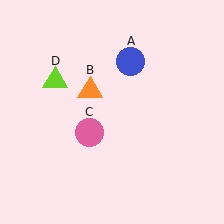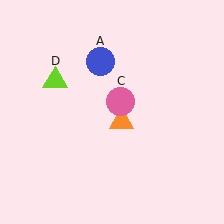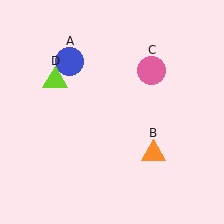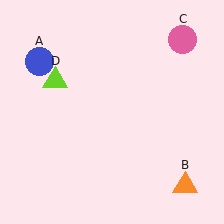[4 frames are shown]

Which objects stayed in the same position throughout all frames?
Lime triangle (object D) remained stationary.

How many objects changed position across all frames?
3 objects changed position: blue circle (object A), orange triangle (object B), pink circle (object C).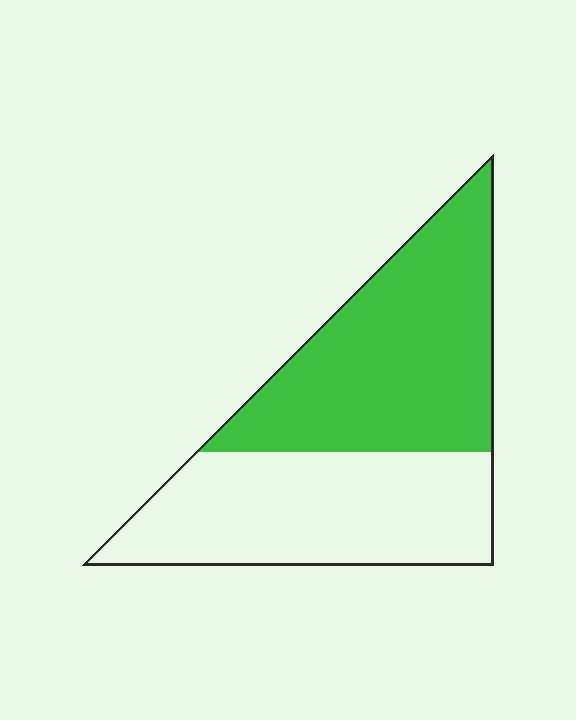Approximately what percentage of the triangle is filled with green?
Approximately 50%.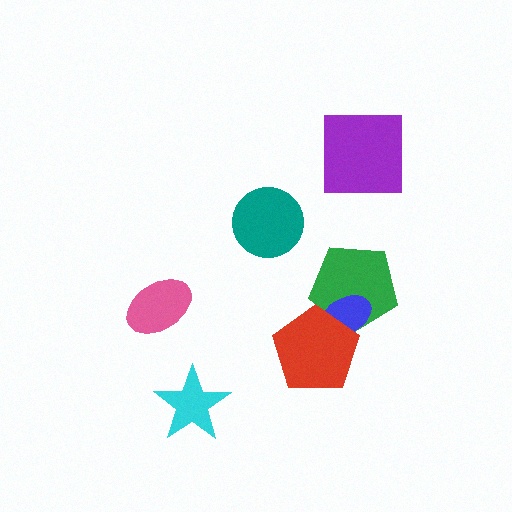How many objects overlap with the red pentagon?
2 objects overlap with the red pentagon.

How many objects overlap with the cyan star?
0 objects overlap with the cyan star.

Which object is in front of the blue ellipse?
The red pentagon is in front of the blue ellipse.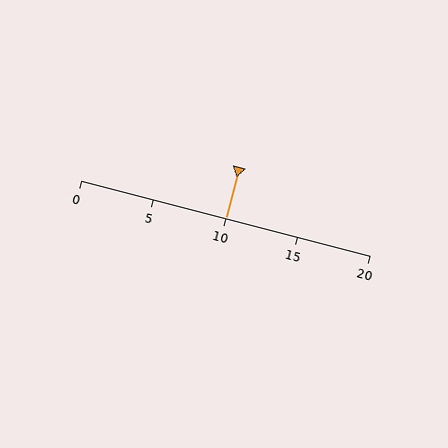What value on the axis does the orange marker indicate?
The marker indicates approximately 10.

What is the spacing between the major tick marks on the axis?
The major ticks are spaced 5 apart.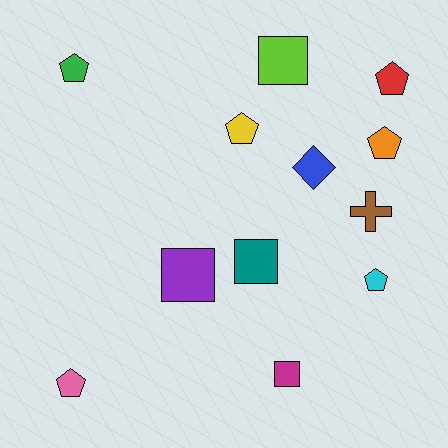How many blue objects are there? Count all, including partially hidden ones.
There is 1 blue object.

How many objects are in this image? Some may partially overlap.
There are 12 objects.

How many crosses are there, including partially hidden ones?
There is 1 cross.